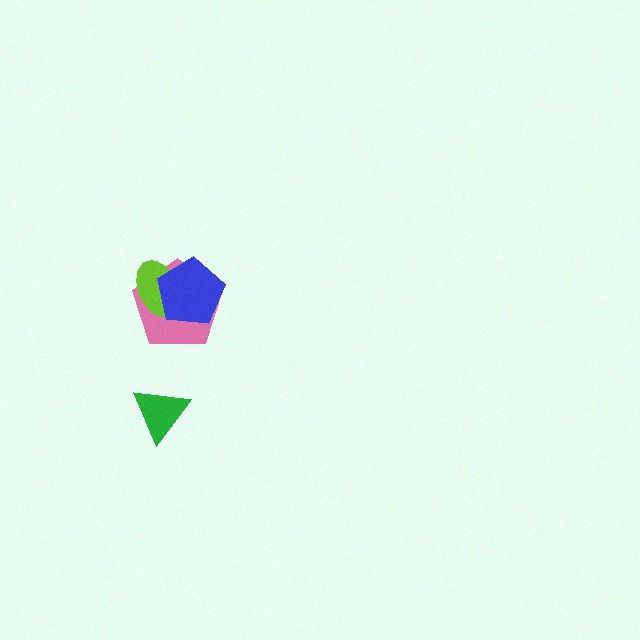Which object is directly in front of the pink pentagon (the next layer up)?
The lime ellipse is directly in front of the pink pentagon.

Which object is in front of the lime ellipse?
The blue pentagon is in front of the lime ellipse.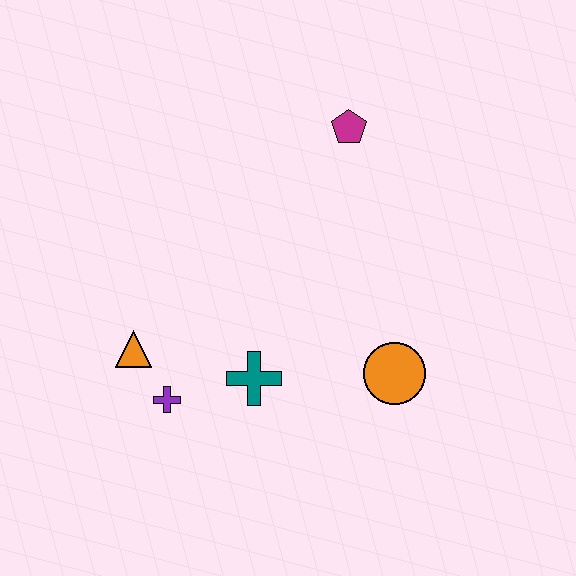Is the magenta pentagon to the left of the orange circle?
Yes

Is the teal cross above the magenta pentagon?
No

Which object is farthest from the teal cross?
The magenta pentagon is farthest from the teal cross.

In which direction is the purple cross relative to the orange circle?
The purple cross is to the left of the orange circle.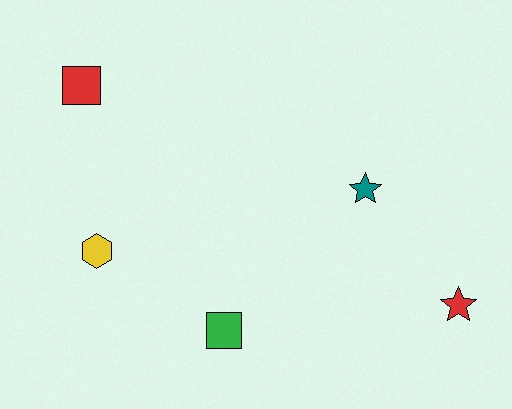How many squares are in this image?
There are 2 squares.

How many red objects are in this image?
There are 2 red objects.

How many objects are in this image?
There are 5 objects.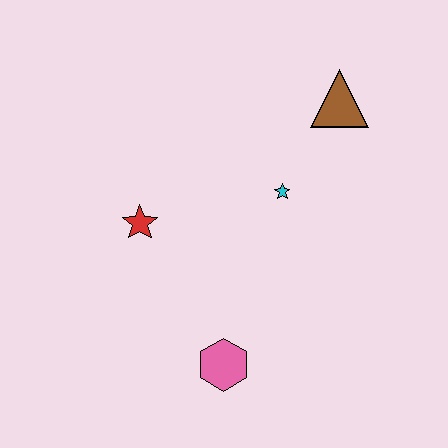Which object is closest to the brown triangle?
The cyan star is closest to the brown triangle.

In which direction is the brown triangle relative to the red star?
The brown triangle is to the right of the red star.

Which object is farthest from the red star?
The brown triangle is farthest from the red star.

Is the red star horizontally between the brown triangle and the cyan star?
No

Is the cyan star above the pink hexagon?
Yes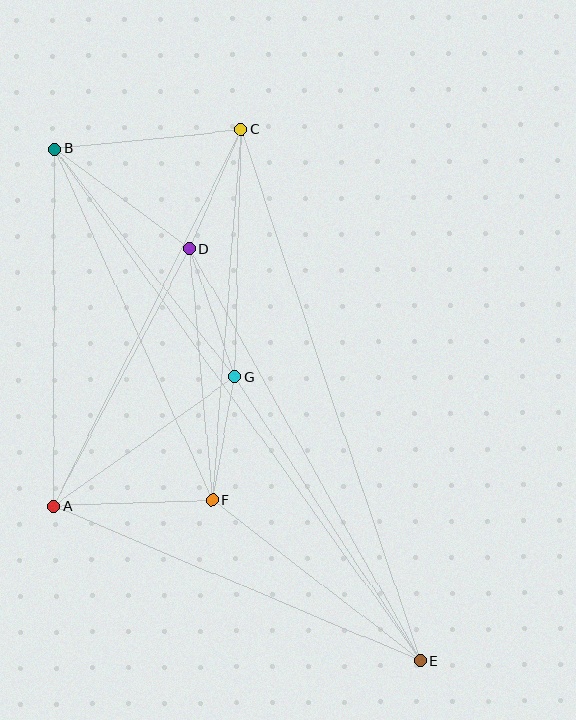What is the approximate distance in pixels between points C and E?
The distance between C and E is approximately 561 pixels.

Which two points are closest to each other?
Points F and G are closest to each other.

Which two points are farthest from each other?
Points B and E are farthest from each other.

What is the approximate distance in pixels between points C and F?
The distance between C and F is approximately 372 pixels.